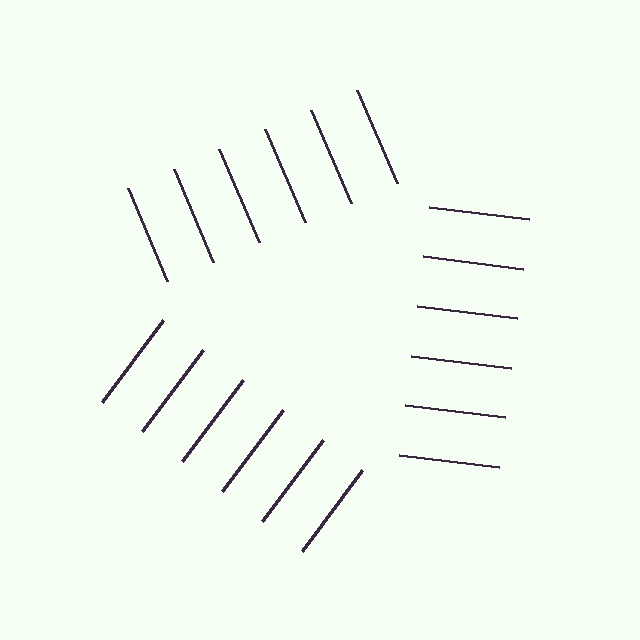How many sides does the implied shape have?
3 sides — the line-ends trace a triangle.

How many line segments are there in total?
18 — 6 along each of the 3 edges.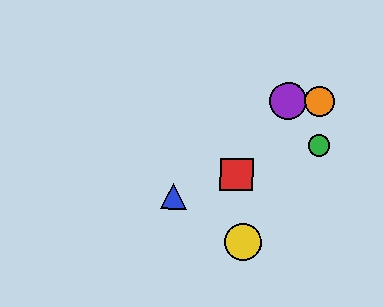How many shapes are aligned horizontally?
2 shapes (the purple circle, the orange circle) are aligned horizontally.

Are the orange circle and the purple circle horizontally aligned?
Yes, both are at y≈101.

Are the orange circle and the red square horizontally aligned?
No, the orange circle is at y≈101 and the red square is at y≈174.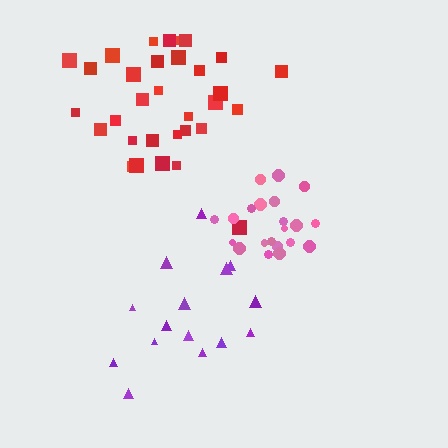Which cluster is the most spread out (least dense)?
Purple.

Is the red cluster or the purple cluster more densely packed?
Red.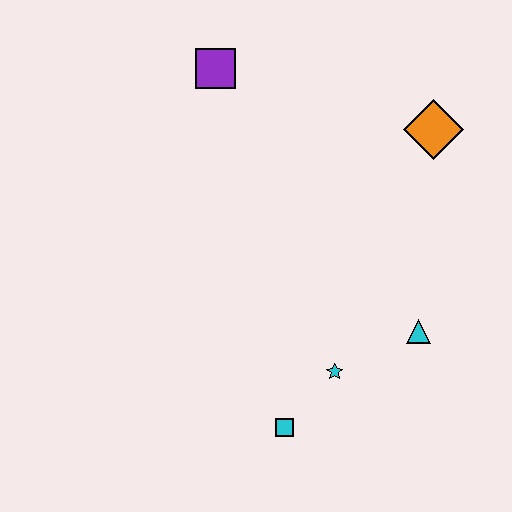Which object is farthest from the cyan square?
The purple square is farthest from the cyan square.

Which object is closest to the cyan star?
The cyan square is closest to the cyan star.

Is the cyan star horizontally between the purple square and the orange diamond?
Yes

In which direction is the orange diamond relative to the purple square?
The orange diamond is to the right of the purple square.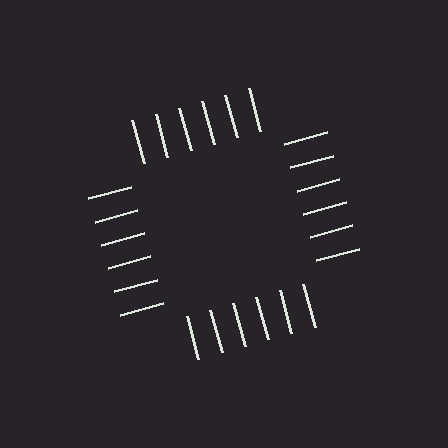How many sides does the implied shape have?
4 sides — the line-ends trace a square.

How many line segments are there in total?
24 — 6 along each of the 4 edges.